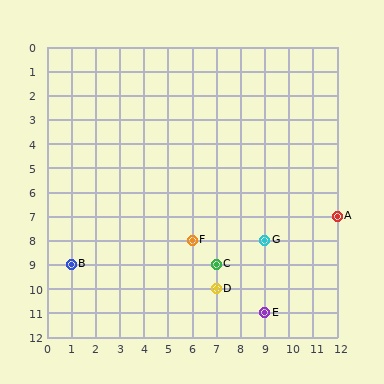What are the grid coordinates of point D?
Point D is at grid coordinates (7, 10).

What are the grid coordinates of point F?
Point F is at grid coordinates (6, 8).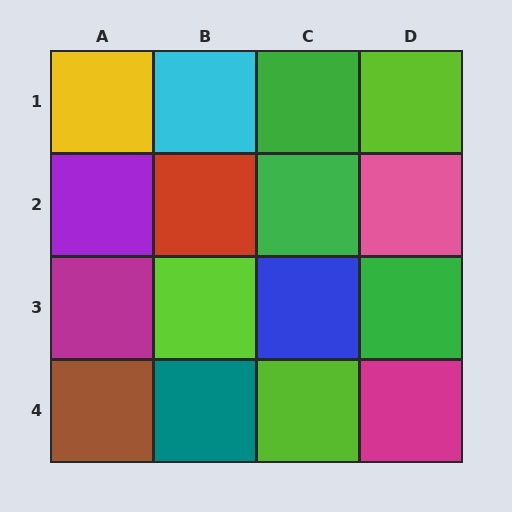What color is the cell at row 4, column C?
Lime.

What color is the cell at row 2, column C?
Green.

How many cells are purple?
1 cell is purple.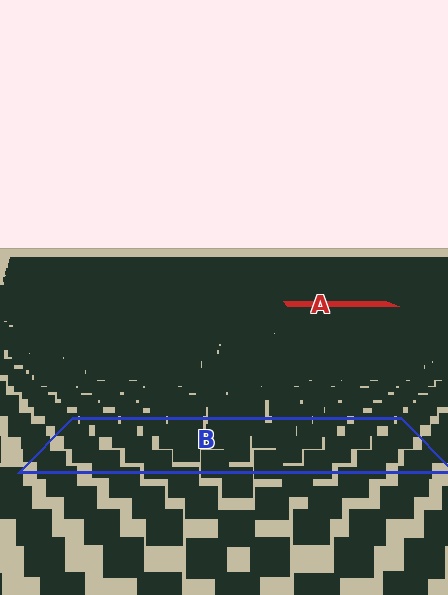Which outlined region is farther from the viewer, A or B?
Region A is farther from the viewer — the texture elements inside it appear smaller and more densely packed.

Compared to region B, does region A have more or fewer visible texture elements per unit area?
Region A has more texture elements per unit area — they are packed more densely because it is farther away.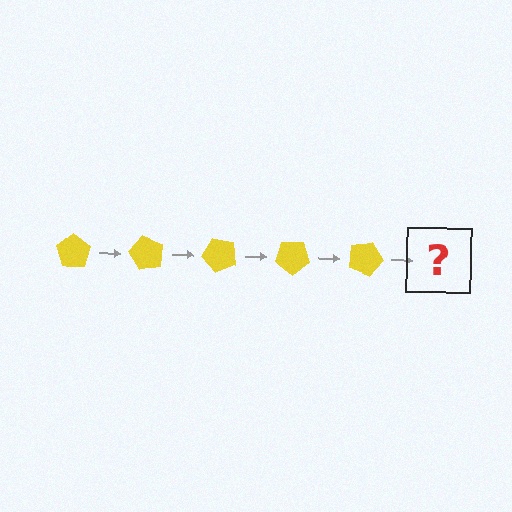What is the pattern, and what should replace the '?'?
The pattern is that the pentagon rotates 60 degrees each step. The '?' should be a yellow pentagon rotated 300 degrees.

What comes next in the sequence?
The next element should be a yellow pentagon rotated 300 degrees.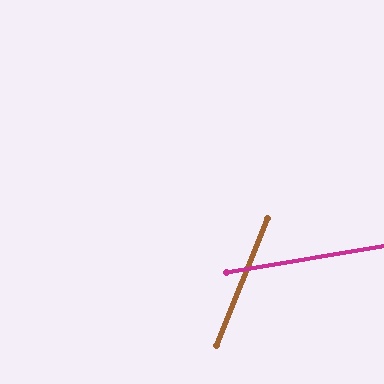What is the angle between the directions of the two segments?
Approximately 59 degrees.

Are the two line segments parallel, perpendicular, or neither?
Neither parallel nor perpendicular — they differ by about 59°.